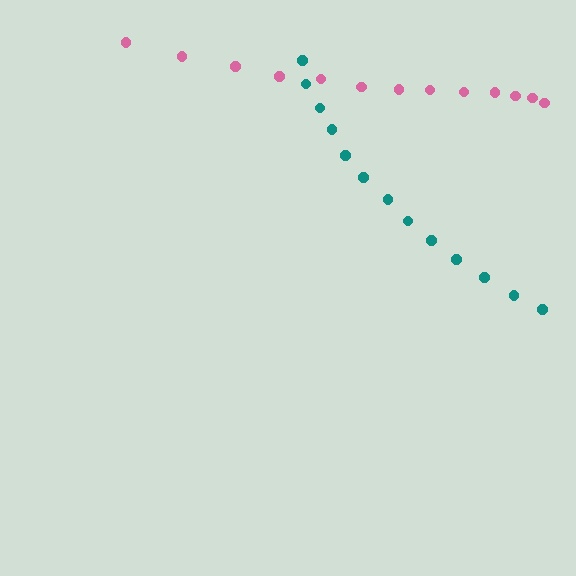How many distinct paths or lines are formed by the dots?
There are 2 distinct paths.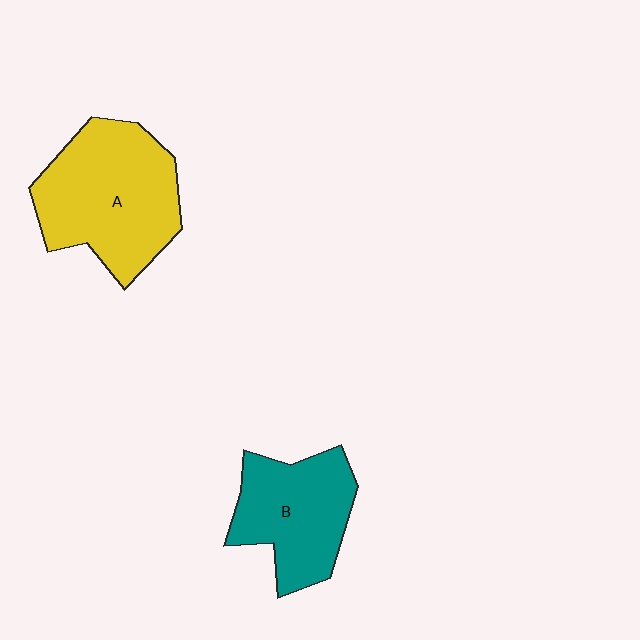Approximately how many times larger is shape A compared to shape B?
Approximately 1.3 times.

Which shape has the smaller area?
Shape B (teal).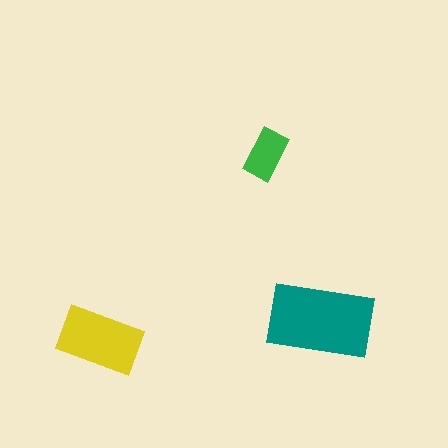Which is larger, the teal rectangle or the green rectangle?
The teal one.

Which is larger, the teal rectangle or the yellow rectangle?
The teal one.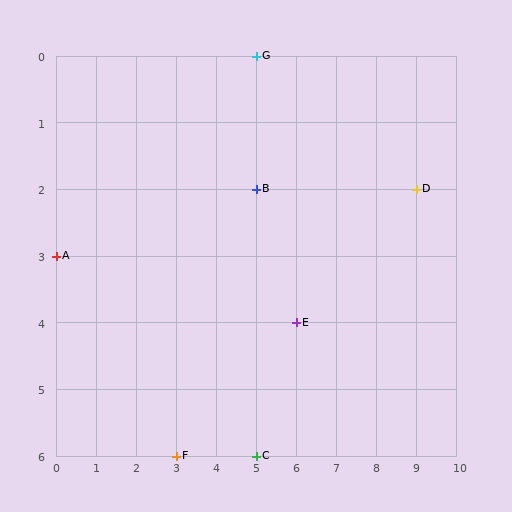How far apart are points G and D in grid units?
Points G and D are 4 columns and 2 rows apart (about 4.5 grid units diagonally).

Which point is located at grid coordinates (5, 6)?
Point C is at (5, 6).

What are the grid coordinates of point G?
Point G is at grid coordinates (5, 0).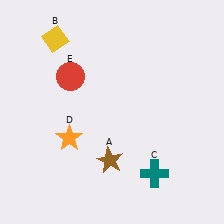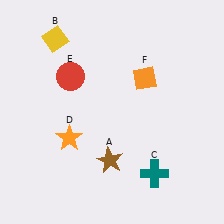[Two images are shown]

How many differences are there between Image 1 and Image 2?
There is 1 difference between the two images.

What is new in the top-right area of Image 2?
An orange diamond (F) was added in the top-right area of Image 2.